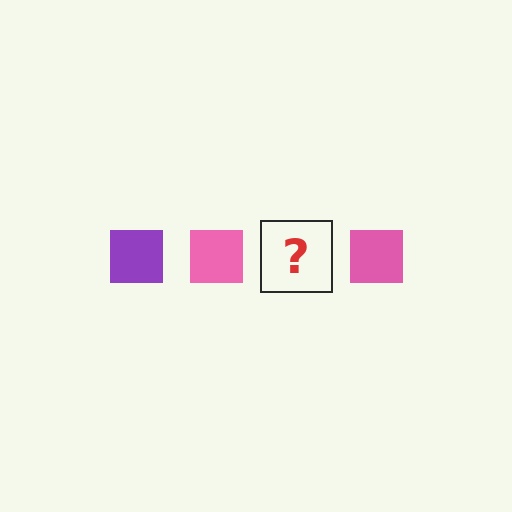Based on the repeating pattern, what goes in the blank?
The blank should be a purple square.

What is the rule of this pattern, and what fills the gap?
The rule is that the pattern cycles through purple, pink squares. The gap should be filled with a purple square.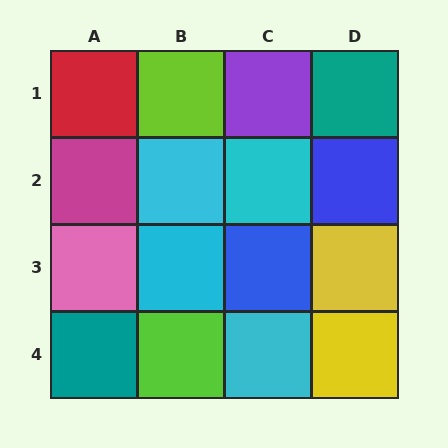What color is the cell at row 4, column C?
Cyan.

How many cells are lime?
2 cells are lime.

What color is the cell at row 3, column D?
Yellow.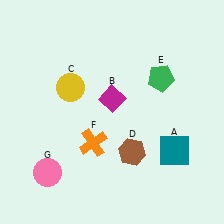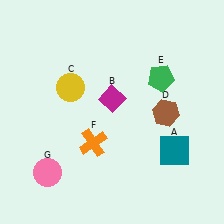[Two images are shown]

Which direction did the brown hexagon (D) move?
The brown hexagon (D) moved up.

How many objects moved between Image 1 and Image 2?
1 object moved between the two images.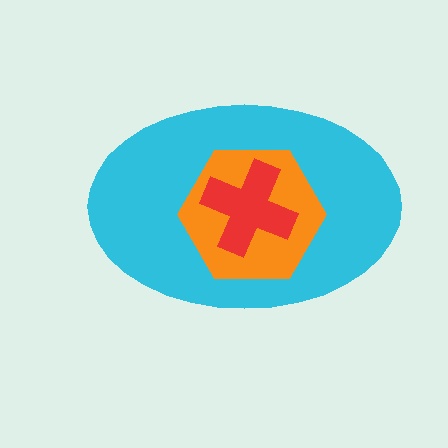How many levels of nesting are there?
3.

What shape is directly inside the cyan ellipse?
The orange hexagon.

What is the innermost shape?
The red cross.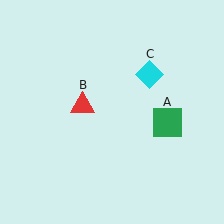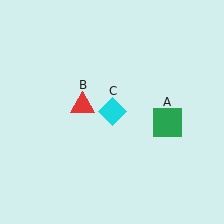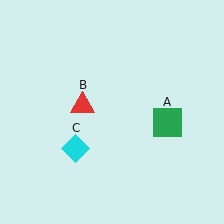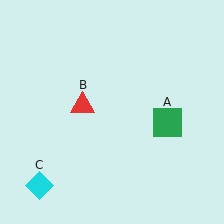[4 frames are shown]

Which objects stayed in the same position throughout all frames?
Green square (object A) and red triangle (object B) remained stationary.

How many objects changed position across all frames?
1 object changed position: cyan diamond (object C).